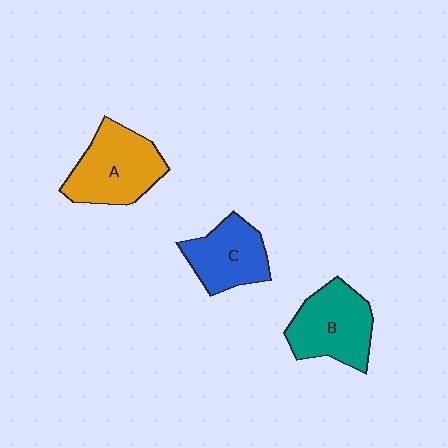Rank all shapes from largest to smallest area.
From largest to smallest: A (orange), B (teal), C (blue).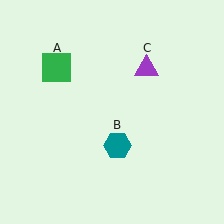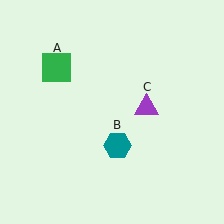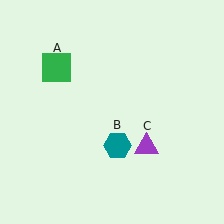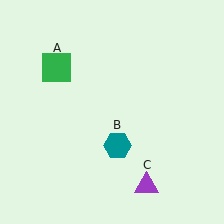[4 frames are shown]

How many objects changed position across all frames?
1 object changed position: purple triangle (object C).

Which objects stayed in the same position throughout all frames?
Green square (object A) and teal hexagon (object B) remained stationary.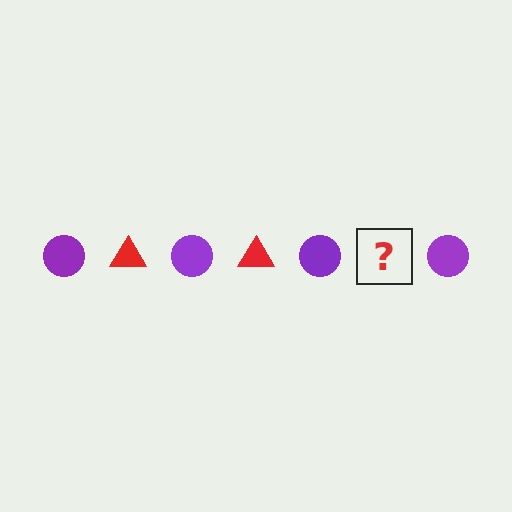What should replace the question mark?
The question mark should be replaced with a red triangle.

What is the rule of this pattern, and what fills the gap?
The rule is that the pattern alternates between purple circle and red triangle. The gap should be filled with a red triangle.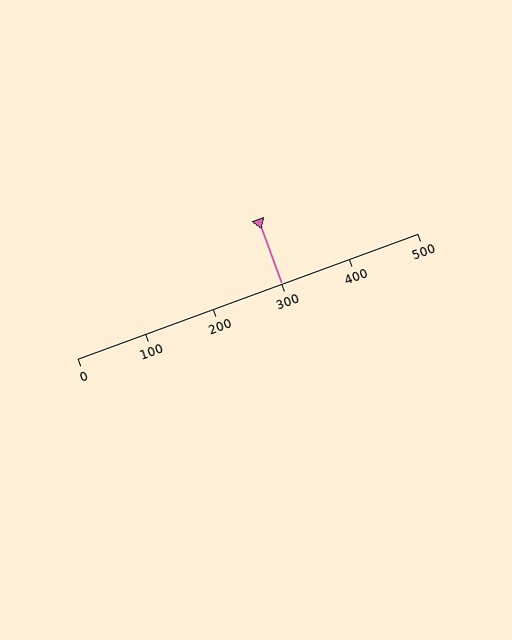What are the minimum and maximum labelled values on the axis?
The axis runs from 0 to 500.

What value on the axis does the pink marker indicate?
The marker indicates approximately 300.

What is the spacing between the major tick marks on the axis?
The major ticks are spaced 100 apart.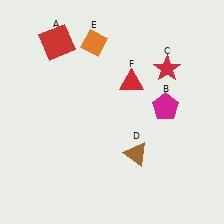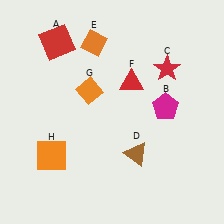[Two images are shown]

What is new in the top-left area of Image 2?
An orange diamond (G) was added in the top-left area of Image 2.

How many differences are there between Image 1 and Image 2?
There are 2 differences between the two images.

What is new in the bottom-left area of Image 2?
An orange square (H) was added in the bottom-left area of Image 2.